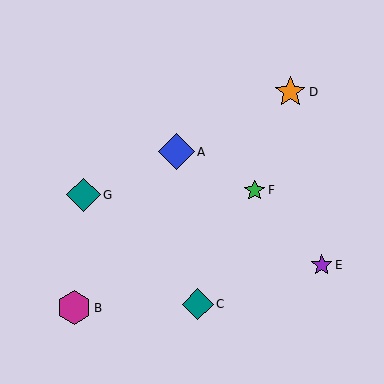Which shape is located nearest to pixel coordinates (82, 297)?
The magenta hexagon (labeled B) at (74, 308) is nearest to that location.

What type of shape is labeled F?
Shape F is a green star.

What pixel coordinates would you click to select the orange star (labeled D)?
Click at (290, 92) to select the orange star D.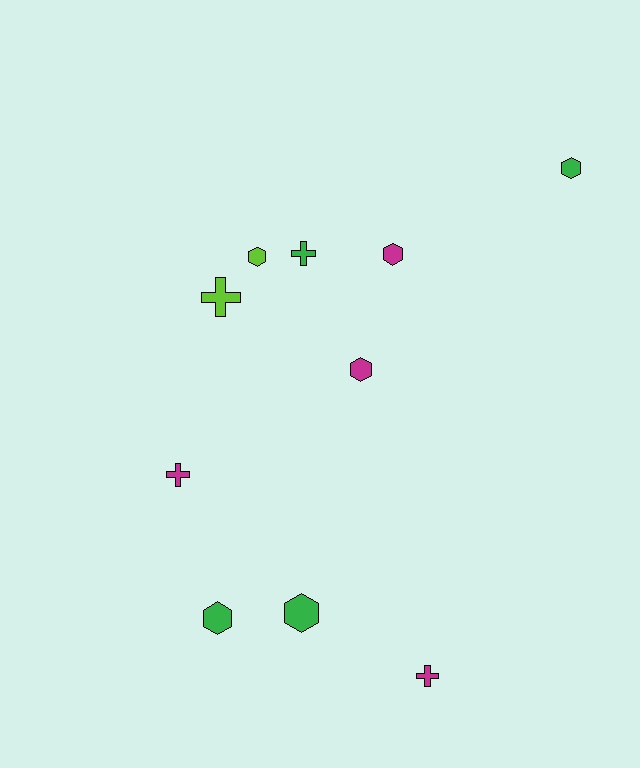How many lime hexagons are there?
There is 1 lime hexagon.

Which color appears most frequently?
Magenta, with 4 objects.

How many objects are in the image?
There are 10 objects.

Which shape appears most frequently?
Hexagon, with 6 objects.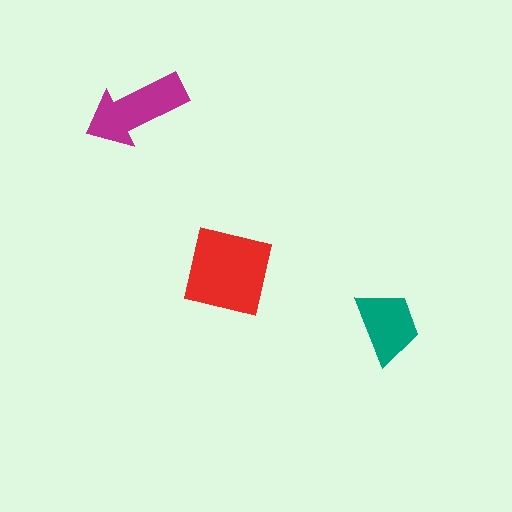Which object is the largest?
The red square.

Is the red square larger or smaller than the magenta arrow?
Larger.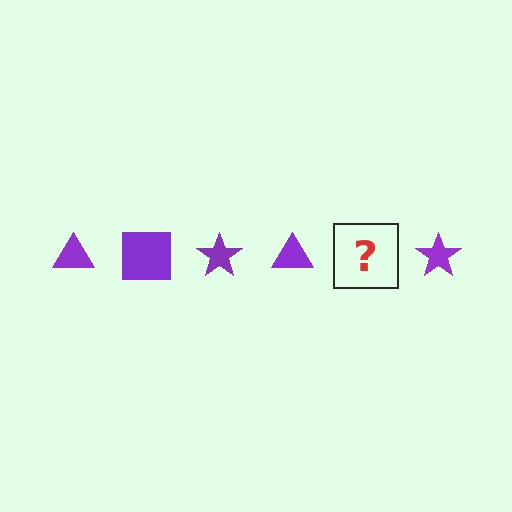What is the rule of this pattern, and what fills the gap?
The rule is that the pattern cycles through triangle, square, star shapes in purple. The gap should be filled with a purple square.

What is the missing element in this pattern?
The missing element is a purple square.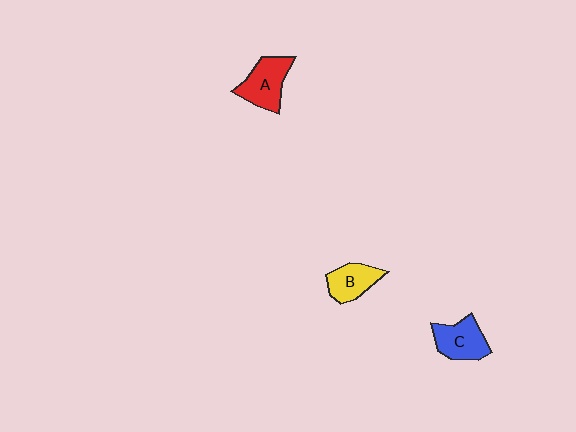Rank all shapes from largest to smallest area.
From largest to smallest: A (red), C (blue), B (yellow).